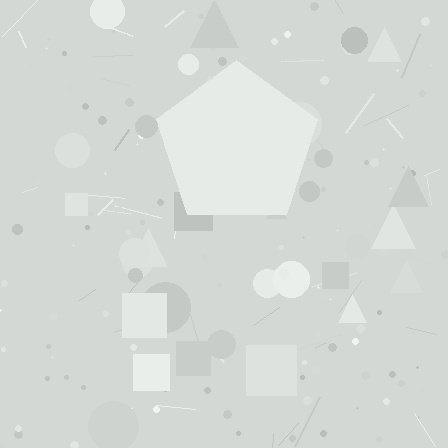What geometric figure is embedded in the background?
A pentagon is embedded in the background.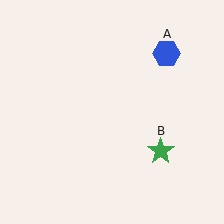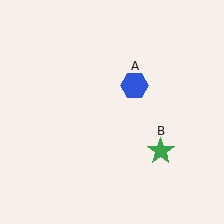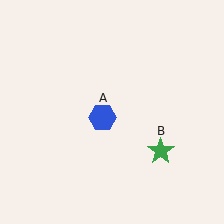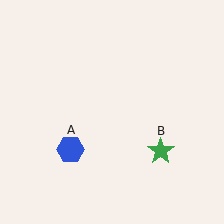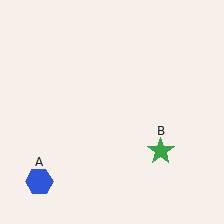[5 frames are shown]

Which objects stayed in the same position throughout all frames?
Green star (object B) remained stationary.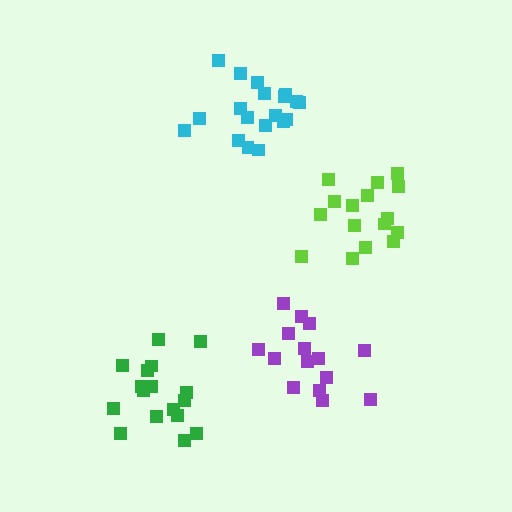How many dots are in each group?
Group 1: 16 dots, Group 2: 17 dots, Group 3: 19 dots, Group 4: 15 dots (67 total).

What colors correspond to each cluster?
The clusters are colored: lime, green, cyan, purple.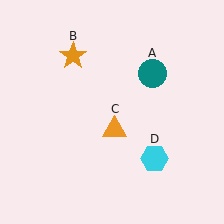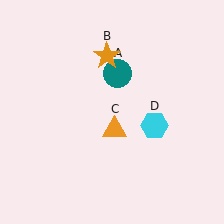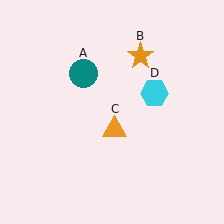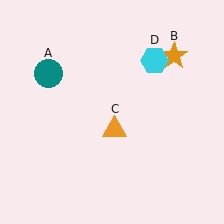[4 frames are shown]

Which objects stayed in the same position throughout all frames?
Orange triangle (object C) remained stationary.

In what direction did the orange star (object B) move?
The orange star (object B) moved right.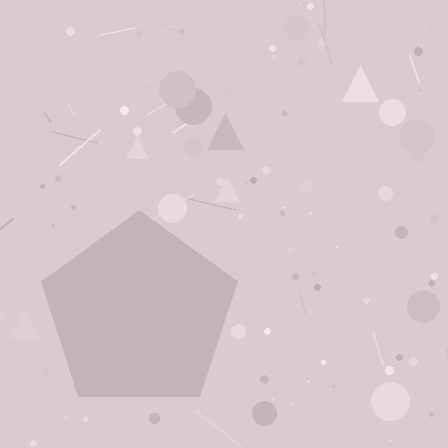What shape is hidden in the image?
A pentagon is hidden in the image.